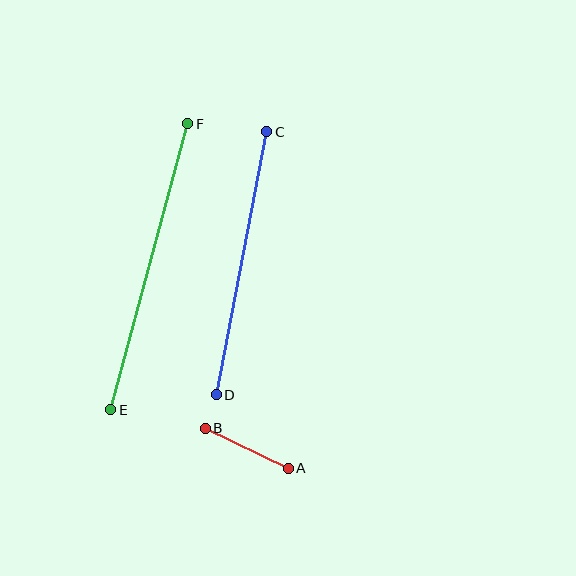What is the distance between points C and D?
The distance is approximately 268 pixels.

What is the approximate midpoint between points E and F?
The midpoint is at approximately (149, 267) pixels.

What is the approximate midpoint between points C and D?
The midpoint is at approximately (241, 263) pixels.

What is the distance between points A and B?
The distance is approximately 92 pixels.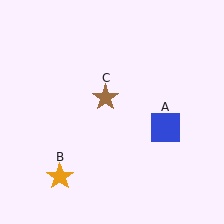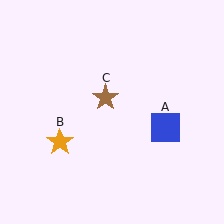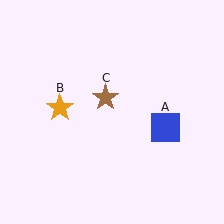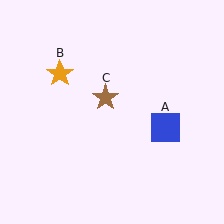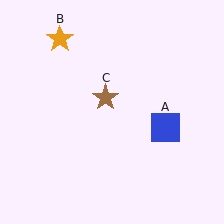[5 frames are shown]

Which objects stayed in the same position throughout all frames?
Blue square (object A) and brown star (object C) remained stationary.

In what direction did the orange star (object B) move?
The orange star (object B) moved up.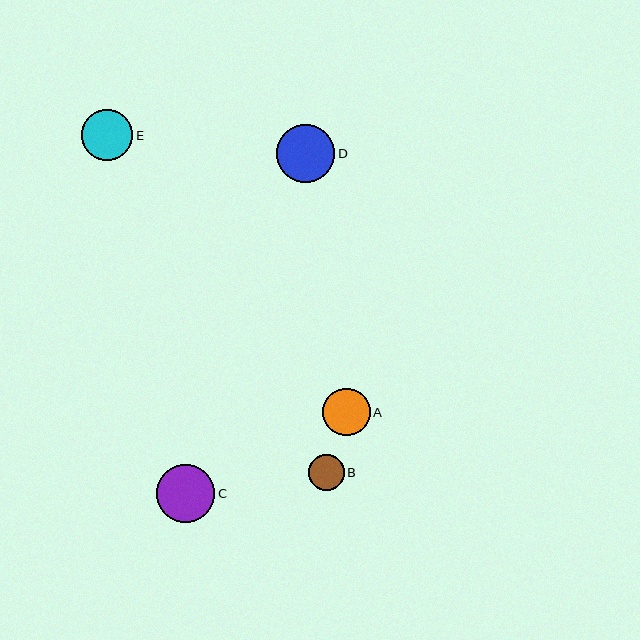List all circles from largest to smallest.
From largest to smallest: D, C, E, A, B.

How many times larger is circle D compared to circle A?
Circle D is approximately 1.2 times the size of circle A.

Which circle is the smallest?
Circle B is the smallest with a size of approximately 36 pixels.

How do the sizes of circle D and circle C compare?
Circle D and circle C are approximately the same size.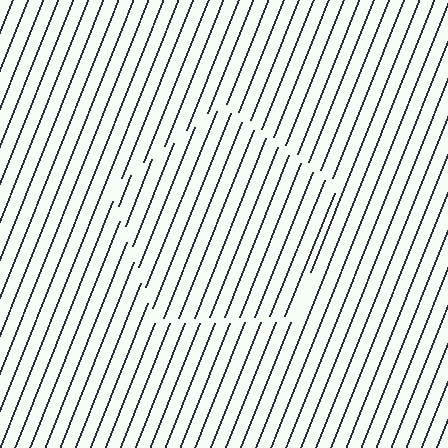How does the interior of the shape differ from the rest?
The interior of the shape contains the same grating, shifted by half a period — the contour is defined by the phase discontinuity where line-ends from the inner and outer gratings abut.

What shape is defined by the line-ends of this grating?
An illusory pentagon. The interior of the shape contains the same grating, shifted by half a period — the contour is defined by the phase discontinuity where line-ends from the inner and outer gratings abut.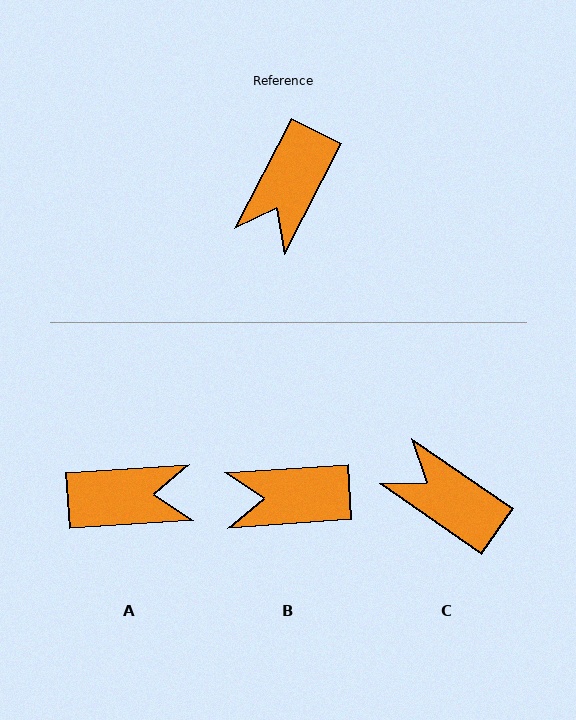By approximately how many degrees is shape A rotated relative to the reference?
Approximately 121 degrees counter-clockwise.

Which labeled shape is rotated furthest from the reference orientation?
A, about 121 degrees away.